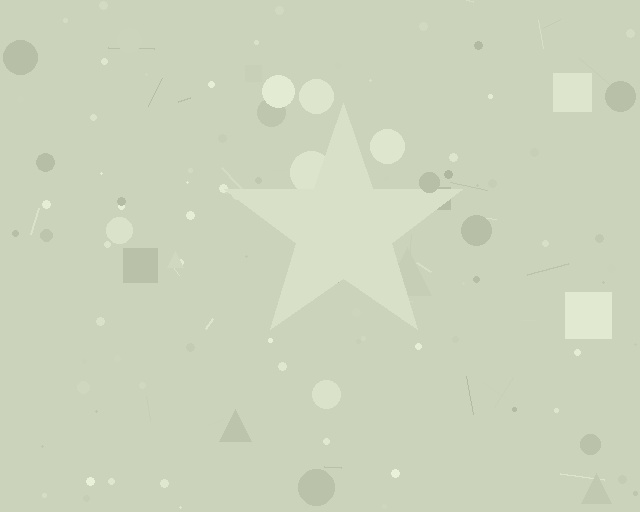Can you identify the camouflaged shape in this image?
The camouflaged shape is a star.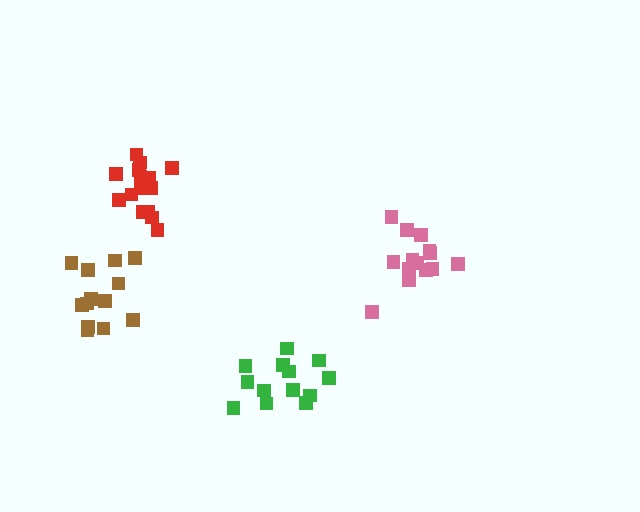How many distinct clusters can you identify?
There are 4 distinct clusters.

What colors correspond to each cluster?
The clusters are colored: green, red, pink, brown.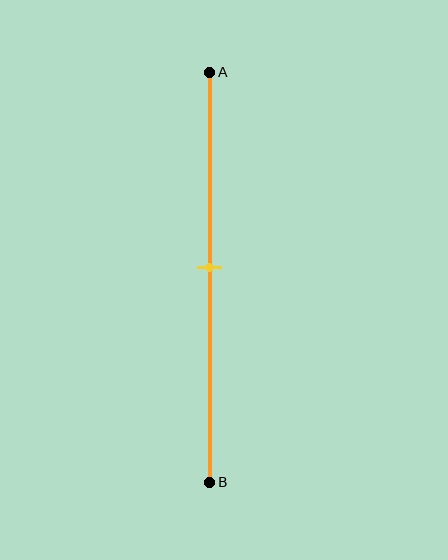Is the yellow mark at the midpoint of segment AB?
Yes, the mark is approximately at the midpoint.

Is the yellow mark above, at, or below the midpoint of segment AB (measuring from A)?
The yellow mark is approximately at the midpoint of segment AB.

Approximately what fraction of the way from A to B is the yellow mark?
The yellow mark is approximately 50% of the way from A to B.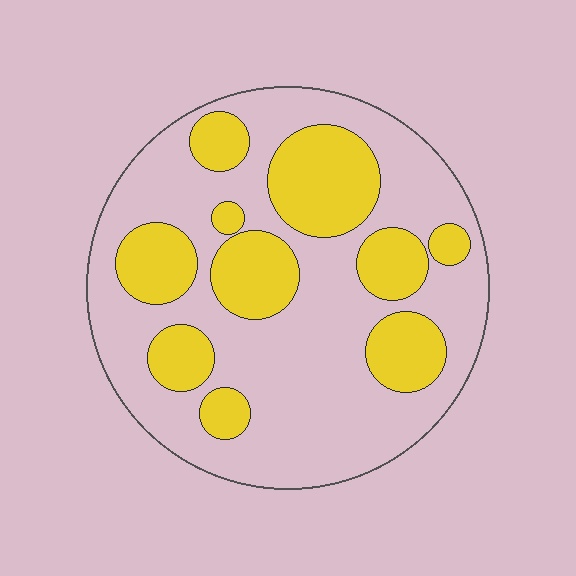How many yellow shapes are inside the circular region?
10.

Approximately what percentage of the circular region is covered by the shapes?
Approximately 35%.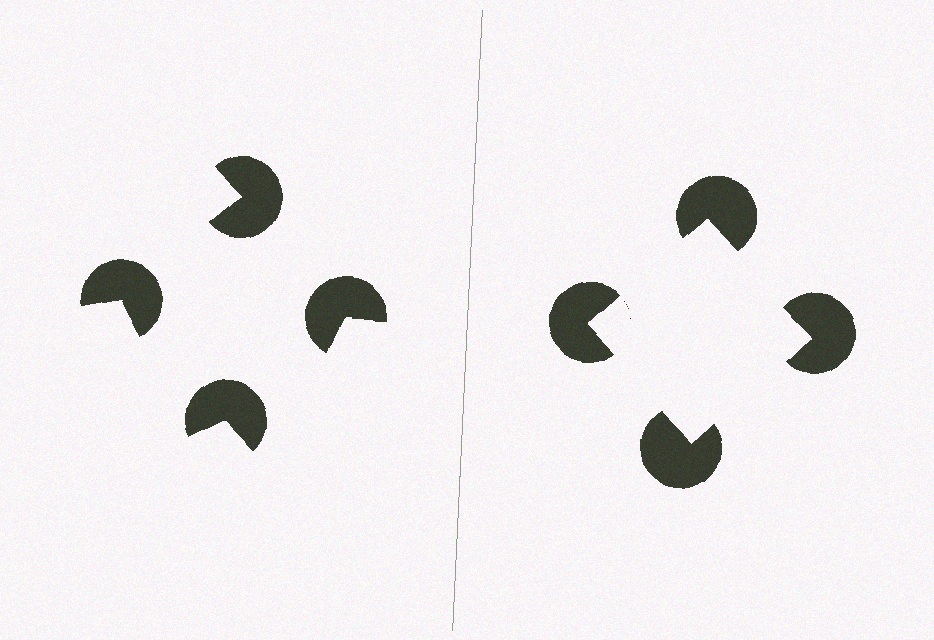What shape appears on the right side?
An illusory square.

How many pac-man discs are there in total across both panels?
8 — 4 on each side.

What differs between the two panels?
The pac-man discs are positioned identically on both sides; only the wedge orientations differ. On the right they align to a square; on the left they are misaligned.